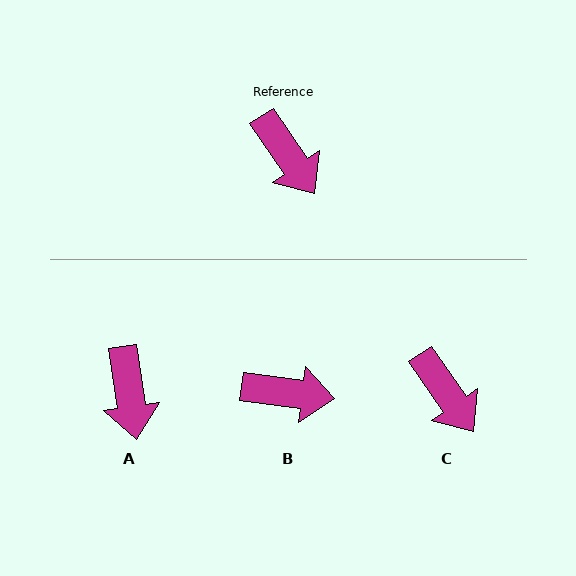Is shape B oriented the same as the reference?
No, it is off by about 48 degrees.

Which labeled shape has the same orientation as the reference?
C.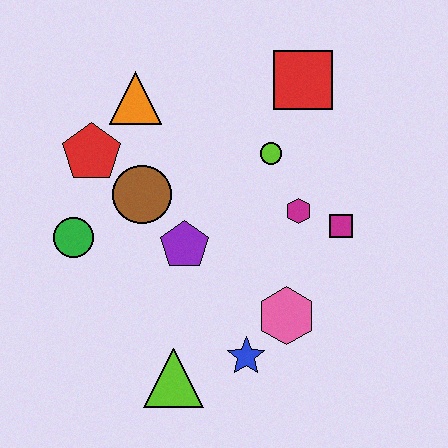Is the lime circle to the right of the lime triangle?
Yes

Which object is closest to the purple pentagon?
The brown circle is closest to the purple pentagon.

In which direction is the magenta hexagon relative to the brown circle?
The magenta hexagon is to the right of the brown circle.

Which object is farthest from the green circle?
The red square is farthest from the green circle.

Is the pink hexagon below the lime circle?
Yes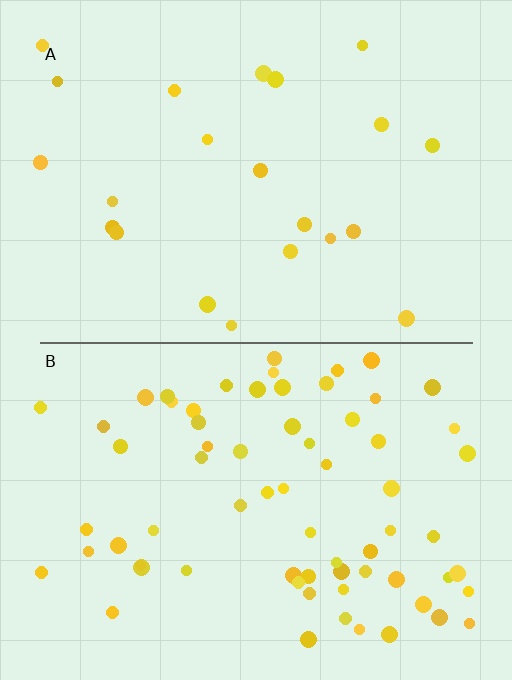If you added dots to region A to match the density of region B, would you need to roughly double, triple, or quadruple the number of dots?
Approximately triple.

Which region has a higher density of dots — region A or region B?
B (the bottom).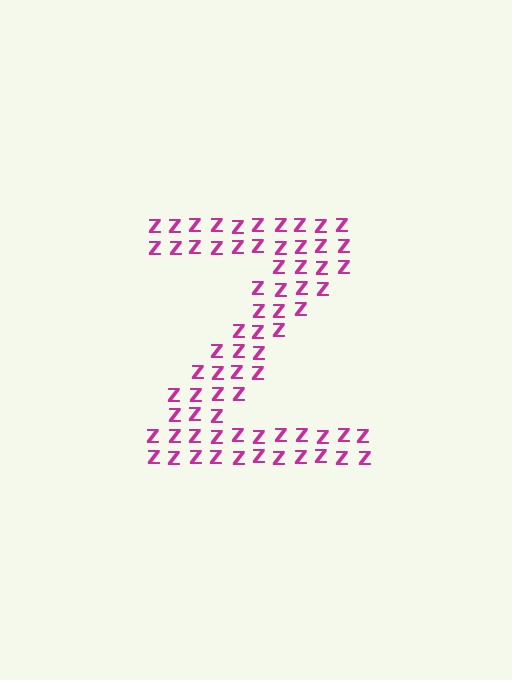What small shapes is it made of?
It is made of small letter Z's.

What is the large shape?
The large shape is the letter Z.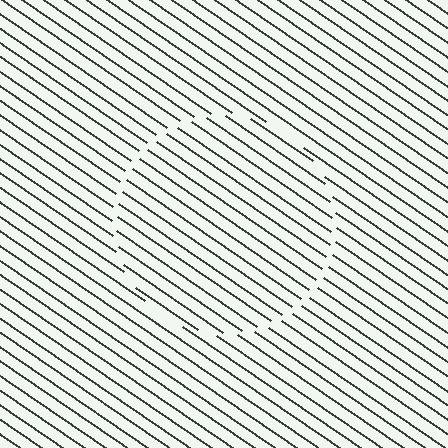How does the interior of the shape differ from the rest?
The interior of the shape contains the same grating, shifted by half a period — the contour is defined by the phase discontinuity where line-ends from the inner and outer gratings abut.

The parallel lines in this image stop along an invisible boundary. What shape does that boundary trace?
An illusory circle. The interior of the shape contains the same grating, shifted by half a period — the contour is defined by the phase discontinuity where line-ends from the inner and outer gratings abut.